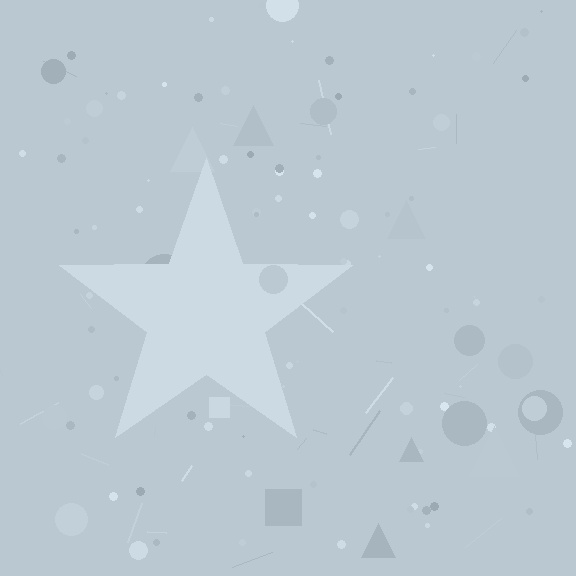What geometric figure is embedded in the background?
A star is embedded in the background.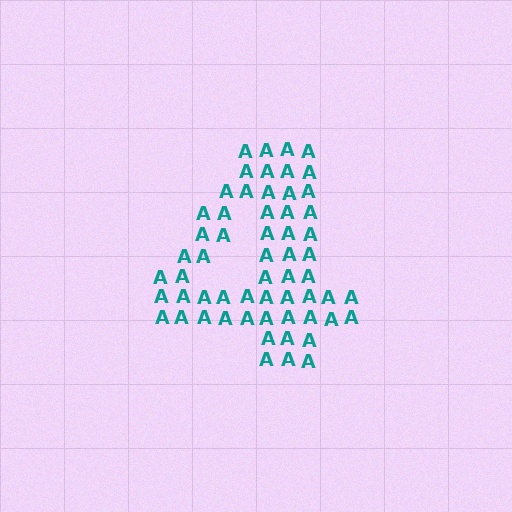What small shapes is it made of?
It is made of small letter A's.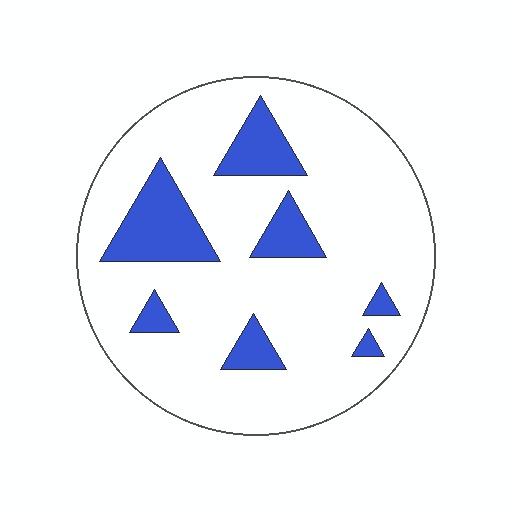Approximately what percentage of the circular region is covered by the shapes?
Approximately 15%.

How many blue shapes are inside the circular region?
7.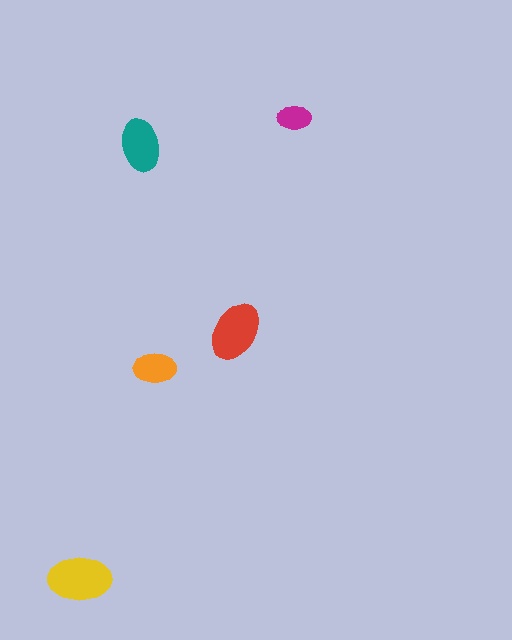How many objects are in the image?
There are 5 objects in the image.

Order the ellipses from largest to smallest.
the yellow one, the red one, the teal one, the orange one, the magenta one.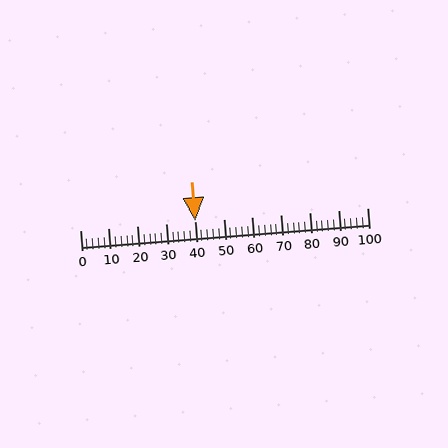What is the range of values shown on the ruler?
The ruler shows values from 0 to 100.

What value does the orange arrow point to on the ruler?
The orange arrow points to approximately 40.